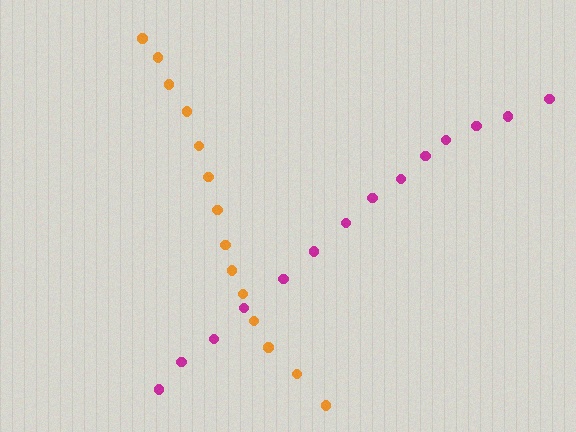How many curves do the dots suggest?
There are 2 distinct paths.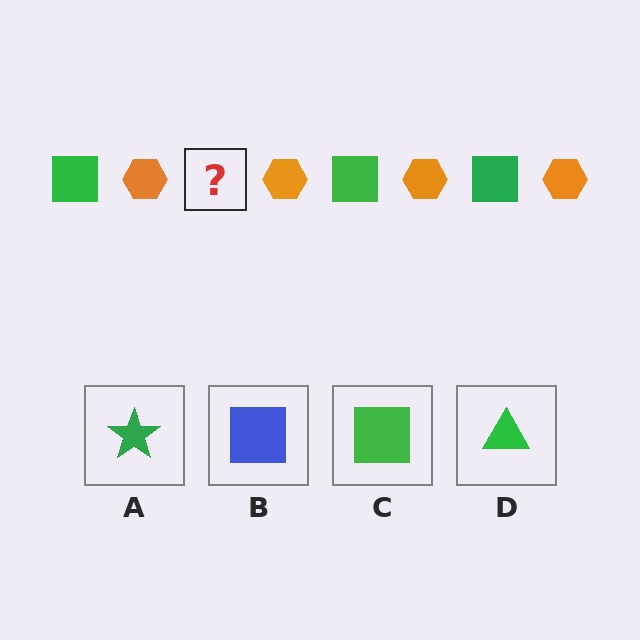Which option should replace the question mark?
Option C.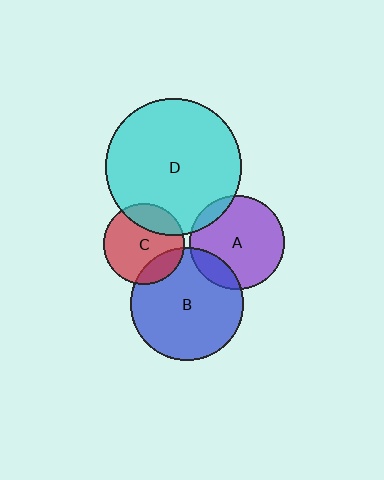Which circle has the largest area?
Circle D (cyan).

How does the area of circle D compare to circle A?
Approximately 2.1 times.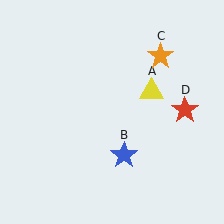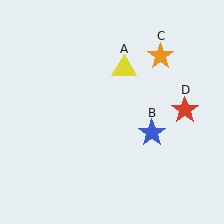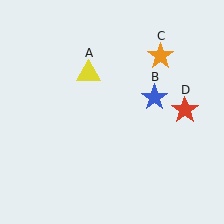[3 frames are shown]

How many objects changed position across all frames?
2 objects changed position: yellow triangle (object A), blue star (object B).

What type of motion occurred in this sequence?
The yellow triangle (object A), blue star (object B) rotated counterclockwise around the center of the scene.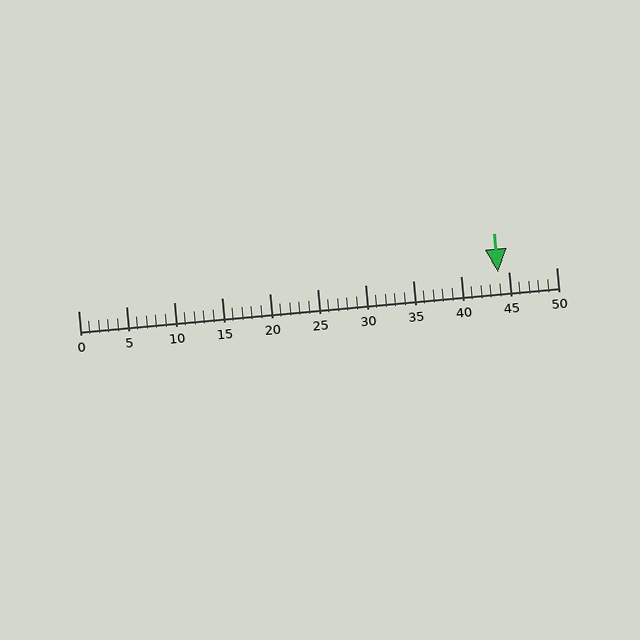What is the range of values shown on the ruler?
The ruler shows values from 0 to 50.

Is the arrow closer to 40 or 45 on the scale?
The arrow is closer to 45.